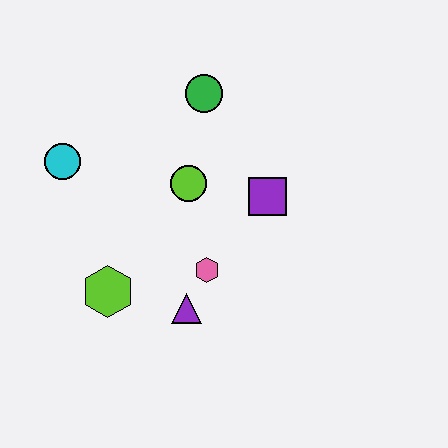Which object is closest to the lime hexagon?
The purple triangle is closest to the lime hexagon.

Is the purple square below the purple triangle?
No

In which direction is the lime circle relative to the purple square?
The lime circle is to the left of the purple square.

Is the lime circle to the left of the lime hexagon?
No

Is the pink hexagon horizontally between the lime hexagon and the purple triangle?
No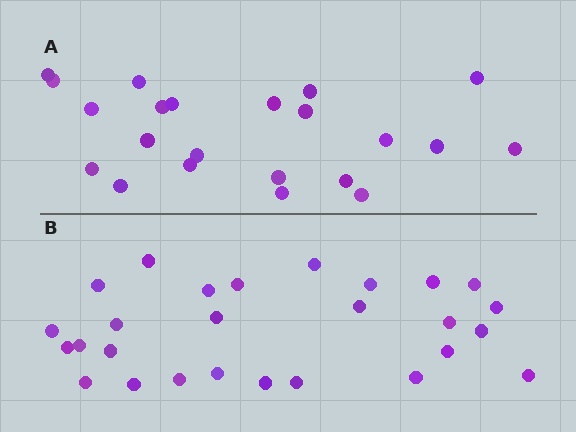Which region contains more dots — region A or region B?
Region B (the bottom region) has more dots.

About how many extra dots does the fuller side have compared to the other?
Region B has about 5 more dots than region A.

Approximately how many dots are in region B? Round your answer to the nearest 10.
About 30 dots. (The exact count is 27, which rounds to 30.)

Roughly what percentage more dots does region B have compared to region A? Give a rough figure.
About 25% more.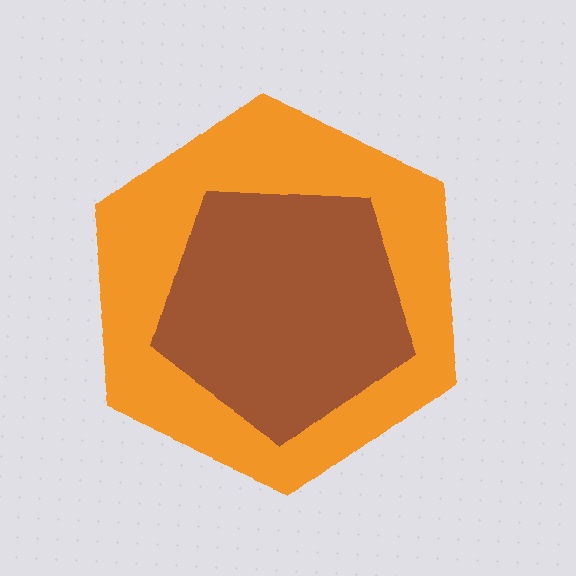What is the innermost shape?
The brown pentagon.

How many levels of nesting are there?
2.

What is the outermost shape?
The orange hexagon.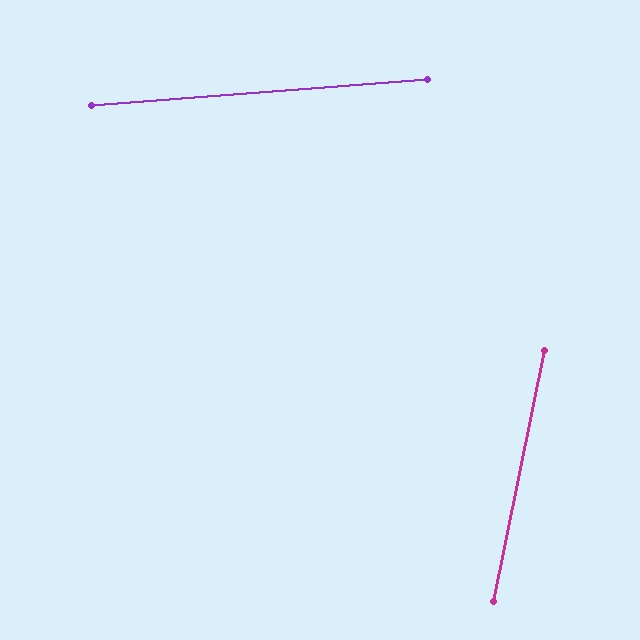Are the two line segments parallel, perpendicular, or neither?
Neither parallel nor perpendicular — they differ by about 74°.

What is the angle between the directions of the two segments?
Approximately 74 degrees.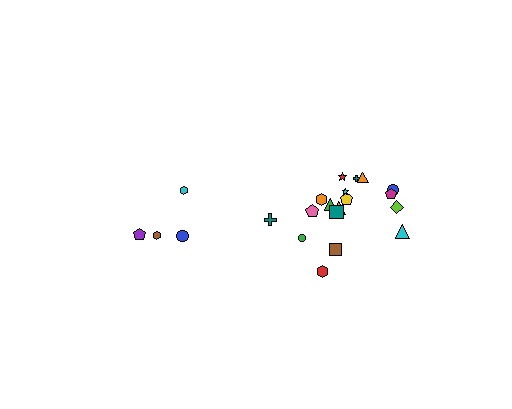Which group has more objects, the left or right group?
The right group.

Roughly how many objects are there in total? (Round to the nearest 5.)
Roughly 20 objects in total.